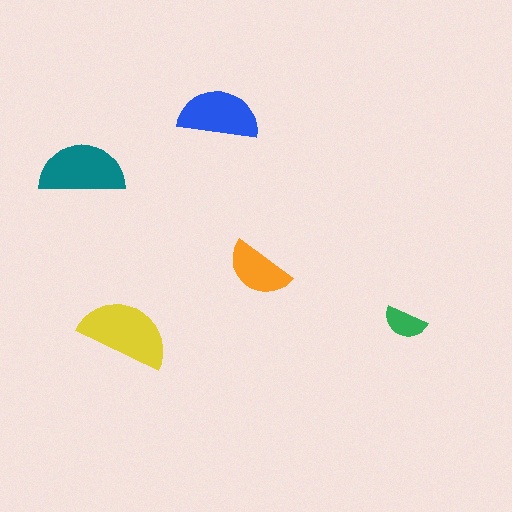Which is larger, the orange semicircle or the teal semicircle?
The teal one.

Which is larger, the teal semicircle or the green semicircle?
The teal one.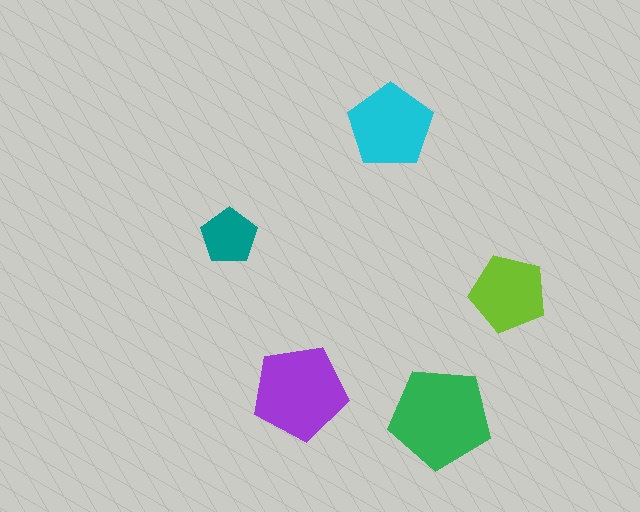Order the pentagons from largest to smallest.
the green one, the purple one, the cyan one, the lime one, the teal one.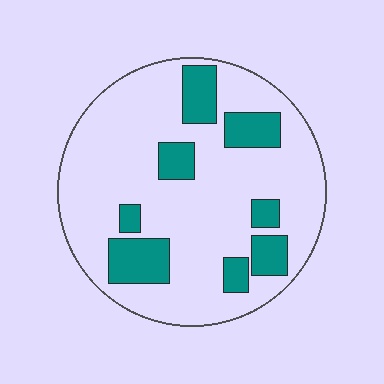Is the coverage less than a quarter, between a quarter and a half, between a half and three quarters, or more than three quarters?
Less than a quarter.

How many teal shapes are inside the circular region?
8.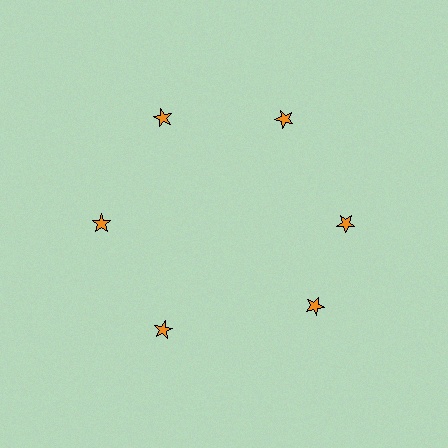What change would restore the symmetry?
The symmetry would be restored by rotating it back into even spacing with its neighbors so that all 6 stars sit at equal angles and equal distance from the center.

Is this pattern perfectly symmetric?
No. The 6 orange stars are arranged in a ring, but one element near the 5 o'clock position is rotated out of alignment along the ring, breaking the 6-fold rotational symmetry.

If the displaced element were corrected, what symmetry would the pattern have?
It would have 6-fold rotational symmetry — the pattern would map onto itself every 60 degrees.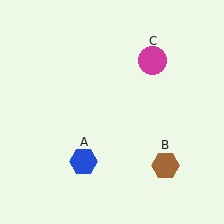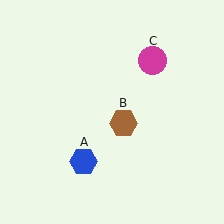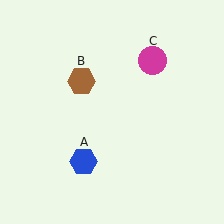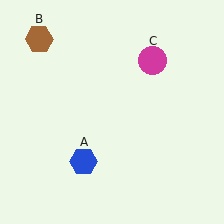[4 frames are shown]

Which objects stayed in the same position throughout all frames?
Blue hexagon (object A) and magenta circle (object C) remained stationary.